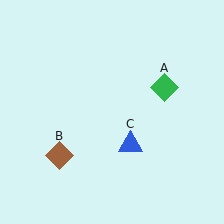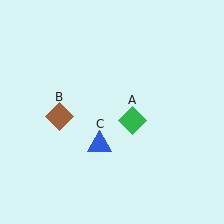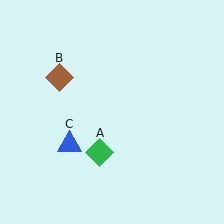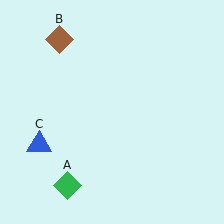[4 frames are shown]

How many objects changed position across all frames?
3 objects changed position: green diamond (object A), brown diamond (object B), blue triangle (object C).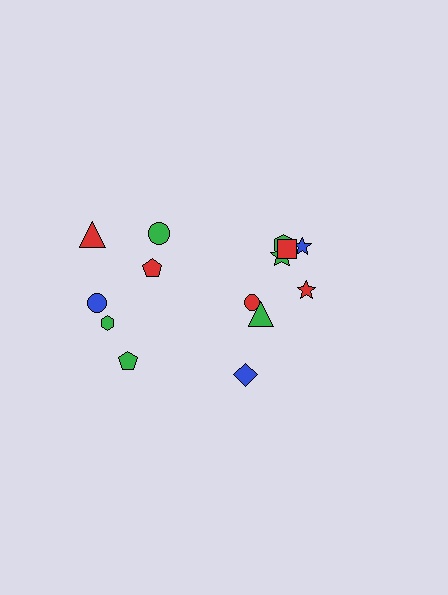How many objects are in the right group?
There are 8 objects.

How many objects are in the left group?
There are 6 objects.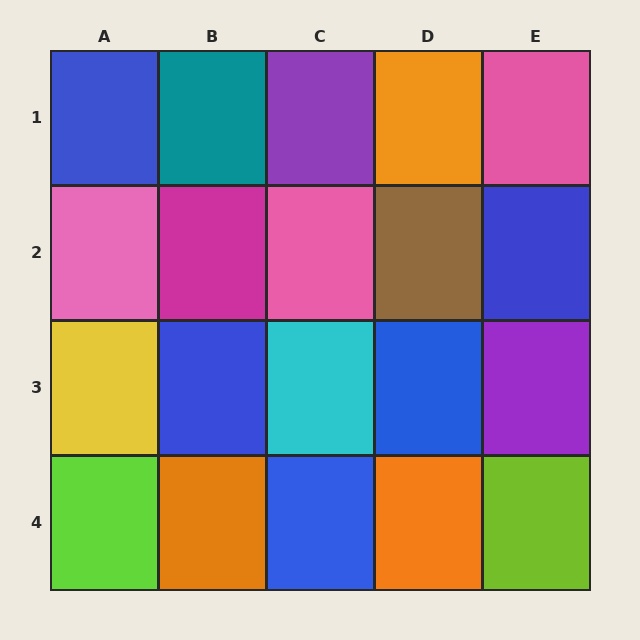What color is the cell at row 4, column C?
Blue.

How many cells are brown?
1 cell is brown.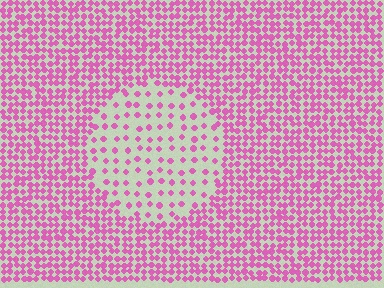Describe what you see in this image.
The image contains small pink elements arranged at two different densities. A circle-shaped region is visible where the elements are less densely packed than the surrounding area.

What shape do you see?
I see a circle.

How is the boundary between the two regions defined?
The boundary is defined by a change in element density (approximately 2.7x ratio). All elements are the same color, size, and shape.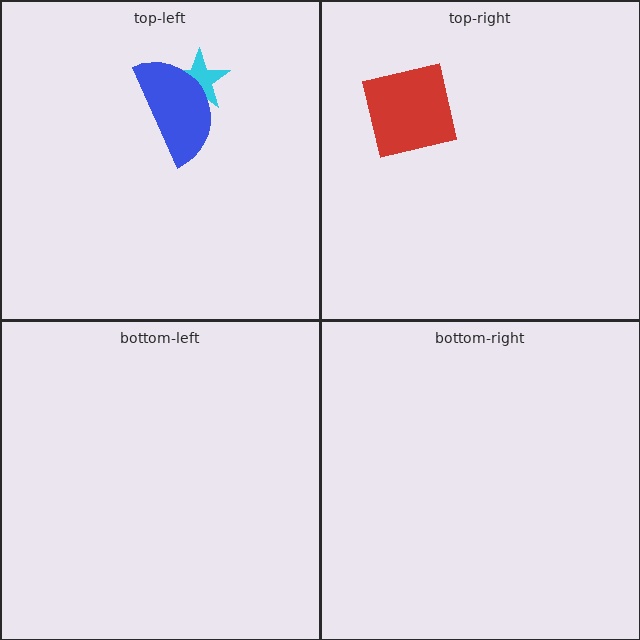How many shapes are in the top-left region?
2.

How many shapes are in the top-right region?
1.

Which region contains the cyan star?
The top-left region.